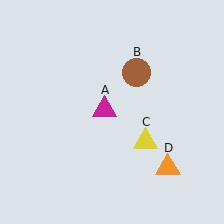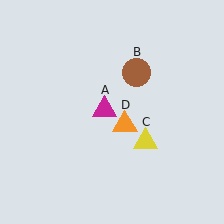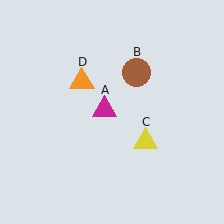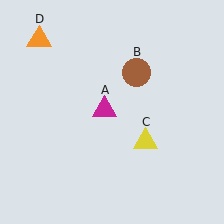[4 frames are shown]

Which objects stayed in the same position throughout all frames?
Magenta triangle (object A) and brown circle (object B) and yellow triangle (object C) remained stationary.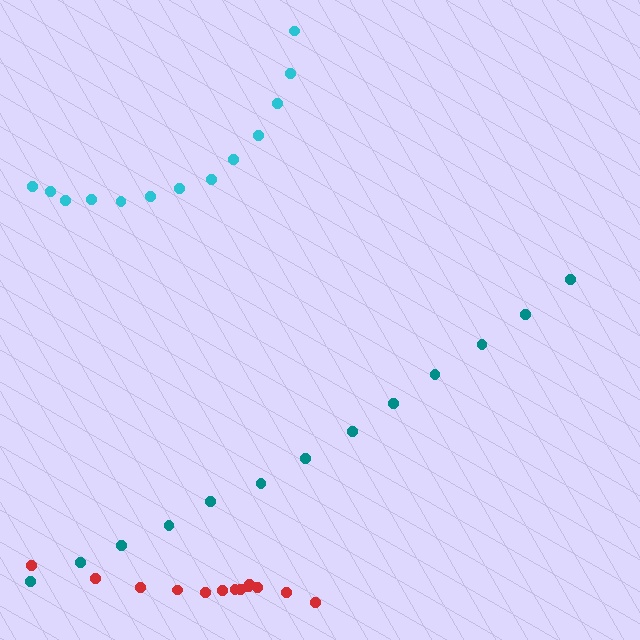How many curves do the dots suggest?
There are 3 distinct paths.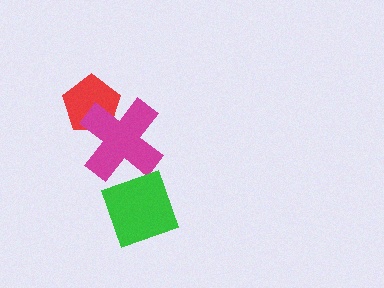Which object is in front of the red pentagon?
The magenta cross is in front of the red pentagon.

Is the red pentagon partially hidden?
Yes, it is partially covered by another shape.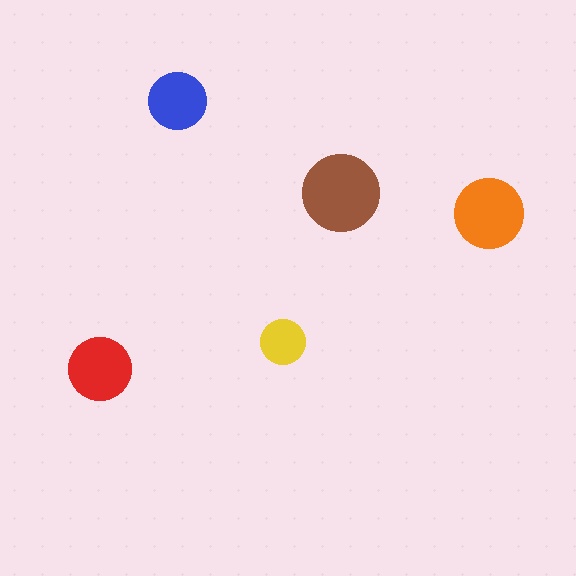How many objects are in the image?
There are 5 objects in the image.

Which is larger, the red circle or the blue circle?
The red one.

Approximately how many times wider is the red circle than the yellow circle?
About 1.5 times wider.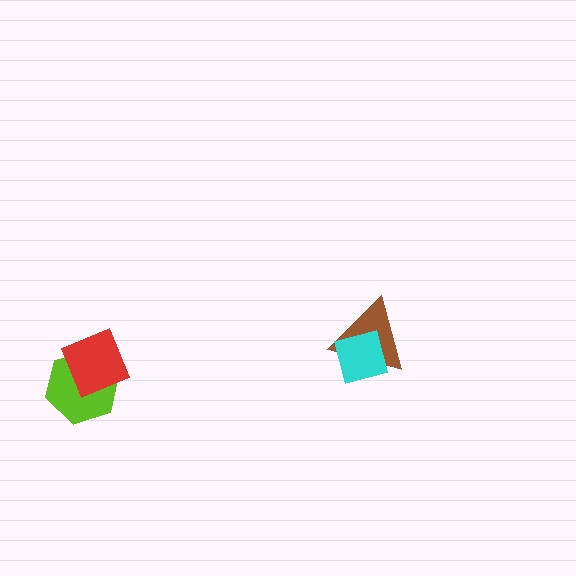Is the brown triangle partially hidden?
Yes, it is partially covered by another shape.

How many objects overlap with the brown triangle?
1 object overlaps with the brown triangle.